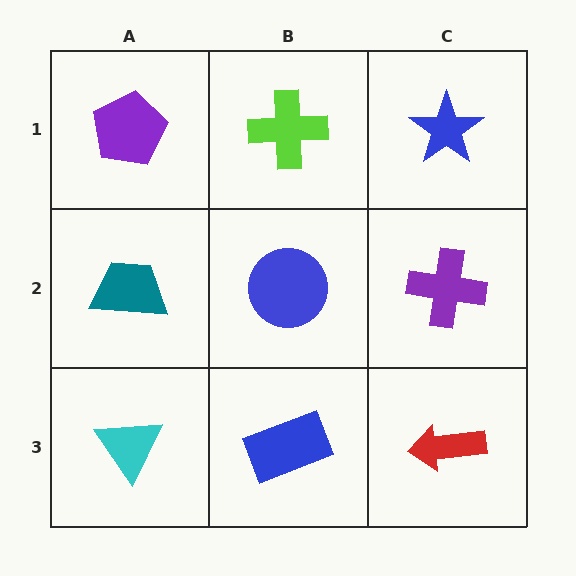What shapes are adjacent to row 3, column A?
A teal trapezoid (row 2, column A), a blue rectangle (row 3, column B).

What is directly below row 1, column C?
A purple cross.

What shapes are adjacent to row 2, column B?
A lime cross (row 1, column B), a blue rectangle (row 3, column B), a teal trapezoid (row 2, column A), a purple cross (row 2, column C).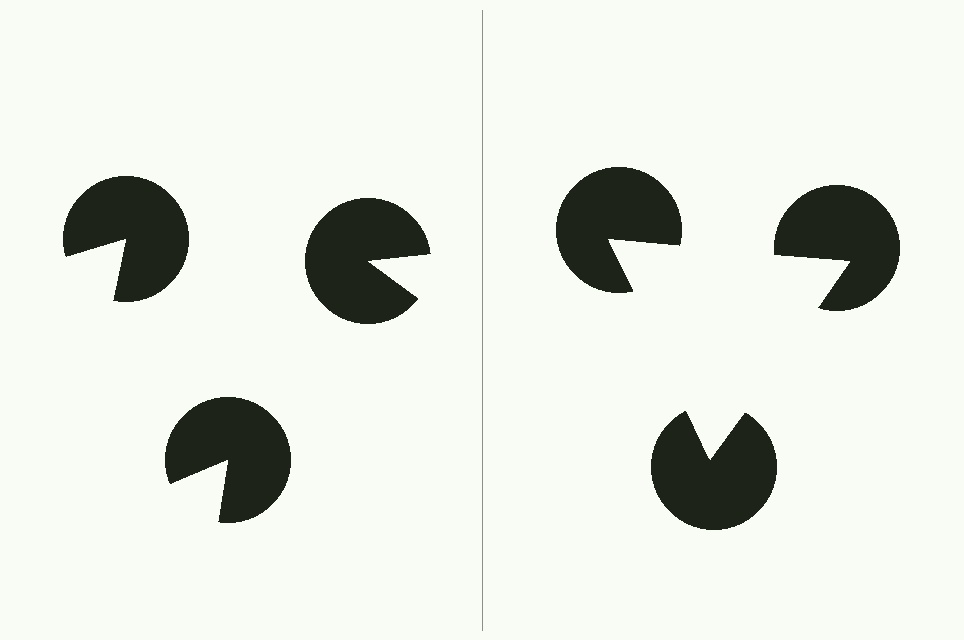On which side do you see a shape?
An illusory triangle appears on the right side. On the left side the wedge cuts are rotated, so no coherent shape forms.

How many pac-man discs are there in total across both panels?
6 — 3 on each side.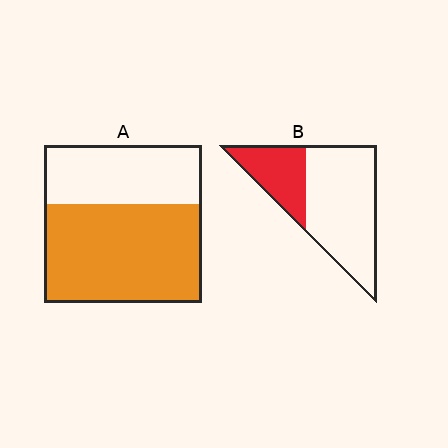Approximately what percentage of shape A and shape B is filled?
A is approximately 65% and B is approximately 30%.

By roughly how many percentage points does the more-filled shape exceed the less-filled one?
By roughly 30 percentage points (A over B).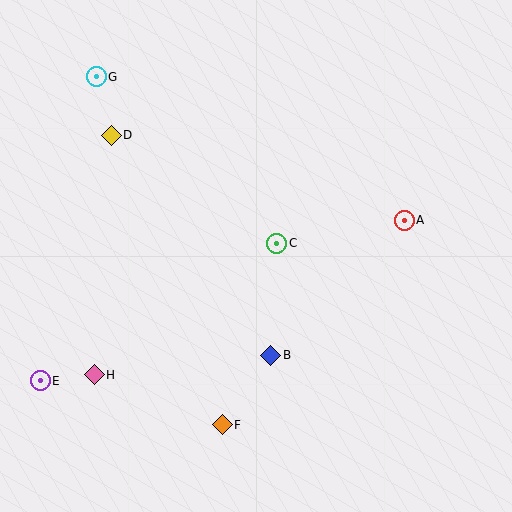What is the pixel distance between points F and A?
The distance between F and A is 274 pixels.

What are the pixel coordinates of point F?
Point F is at (222, 425).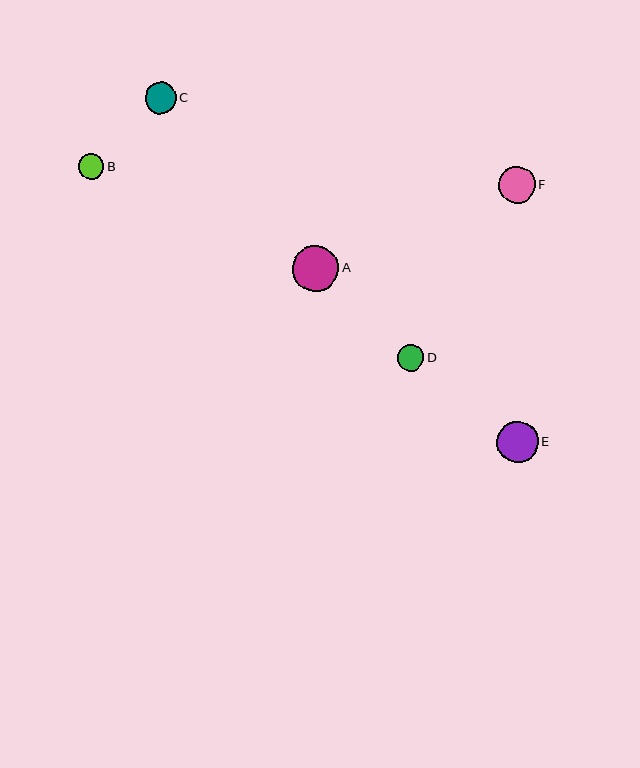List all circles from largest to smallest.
From largest to smallest: A, E, F, C, D, B.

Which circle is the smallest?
Circle B is the smallest with a size of approximately 26 pixels.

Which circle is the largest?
Circle A is the largest with a size of approximately 46 pixels.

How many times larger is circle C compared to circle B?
Circle C is approximately 1.2 times the size of circle B.